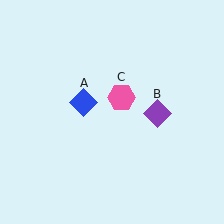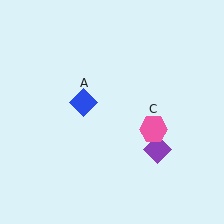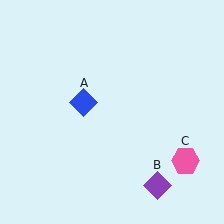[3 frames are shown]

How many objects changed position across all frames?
2 objects changed position: purple diamond (object B), pink hexagon (object C).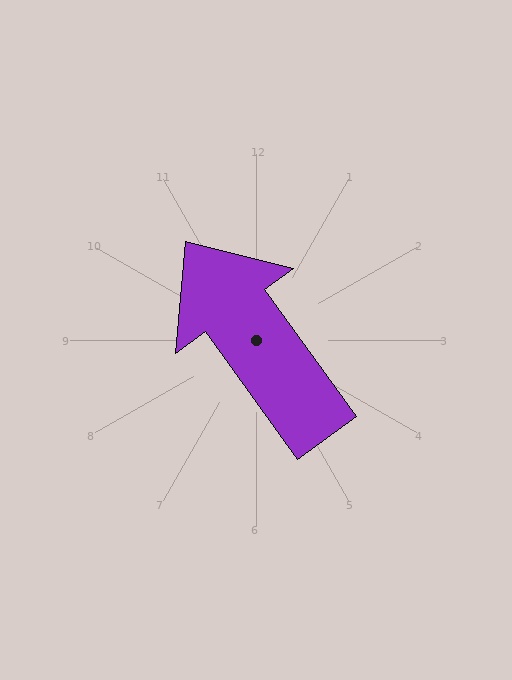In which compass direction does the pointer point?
Northwest.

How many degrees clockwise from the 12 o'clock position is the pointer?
Approximately 324 degrees.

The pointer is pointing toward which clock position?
Roughly 11 o'clock.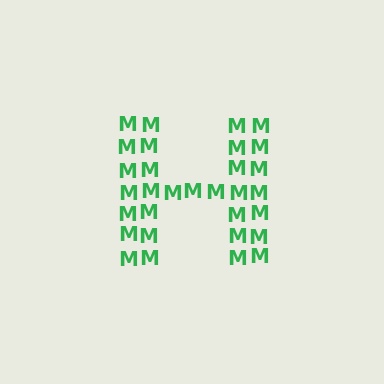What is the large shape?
The large shape is the letter H.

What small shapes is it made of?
It is made of small letter M's.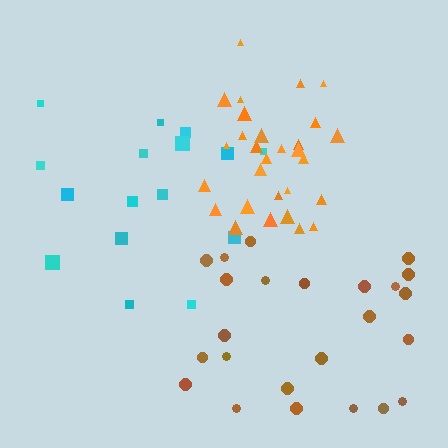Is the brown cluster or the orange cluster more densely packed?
Orange.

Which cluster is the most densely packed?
Orange.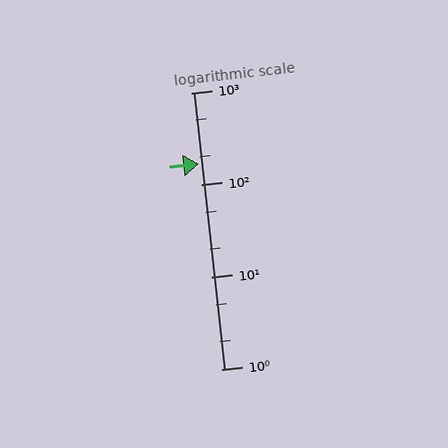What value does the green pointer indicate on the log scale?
The pointer indicates approximately 170.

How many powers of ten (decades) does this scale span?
The scale spans 3 decades, from 1 to 1000.